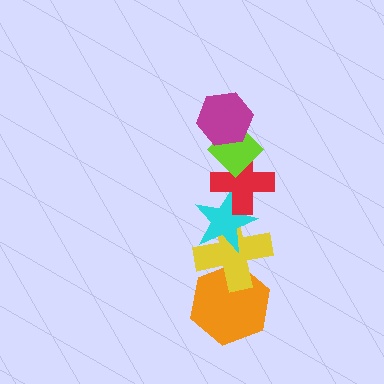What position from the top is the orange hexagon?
The orange hexagon is 6th from the top.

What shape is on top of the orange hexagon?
The yellow cross is on top of the orange hexagon.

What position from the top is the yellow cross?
The yellow cross is 5th from the top.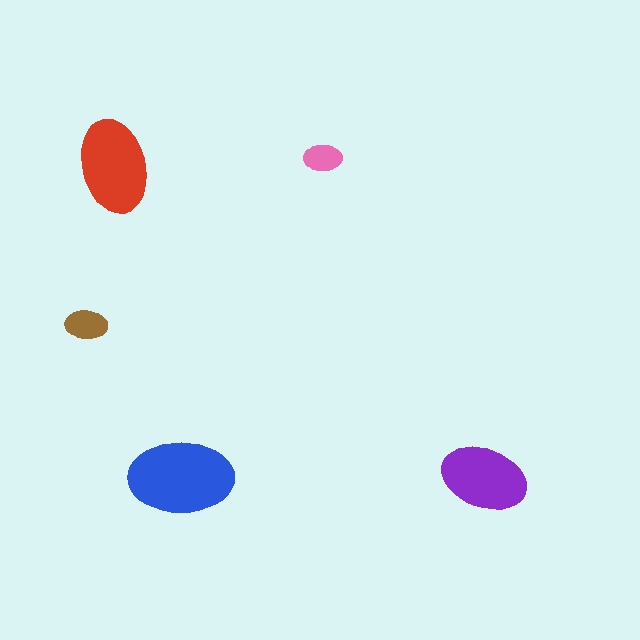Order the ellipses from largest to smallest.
the blue one, the red one, the purple one, the brown one, the pink one.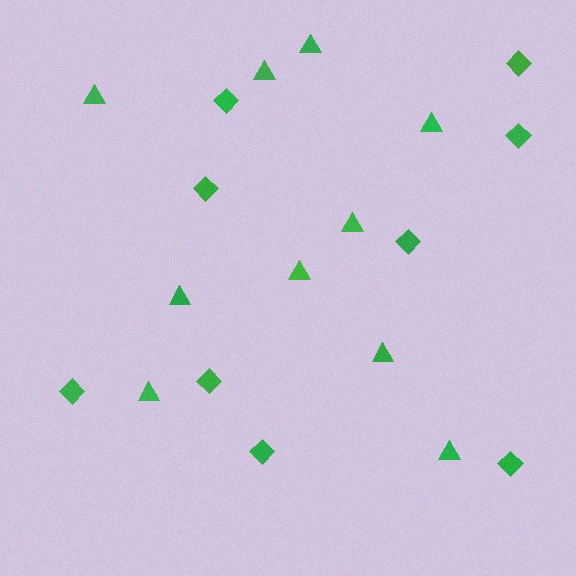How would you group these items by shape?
There are 2 groups: one group of diamonds (9) and one group of triangles (10).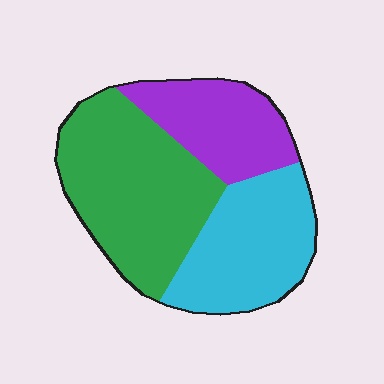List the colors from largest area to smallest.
From largest to smallest: green, cyan, purple.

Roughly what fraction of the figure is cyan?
Cyan takes up about one third (1/3) of the figure.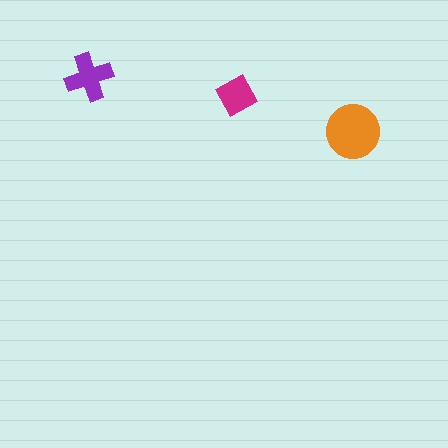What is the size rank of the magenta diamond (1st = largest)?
3rd.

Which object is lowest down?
The orange circle is bottommost.